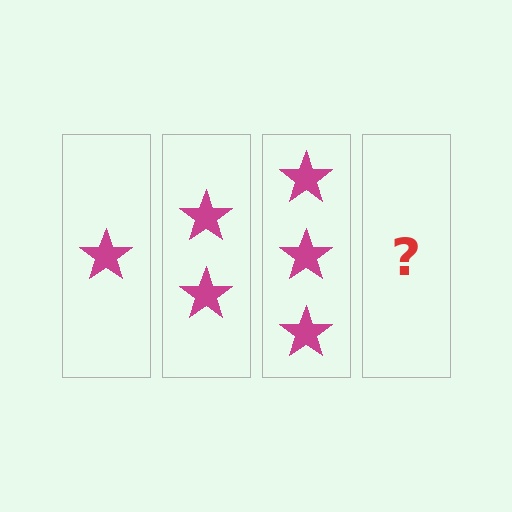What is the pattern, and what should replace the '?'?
The pattern is that each step adds one more star. The '?' should be 4 stars.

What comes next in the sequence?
The next element should be 4 stars.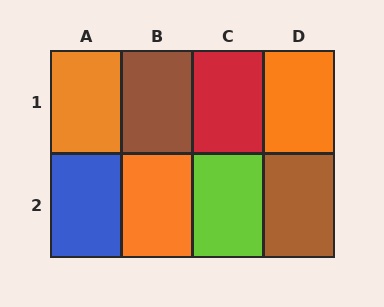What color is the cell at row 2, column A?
Blue.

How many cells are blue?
1 cell is blue.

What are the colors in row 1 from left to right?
Orange, brown, red, orange.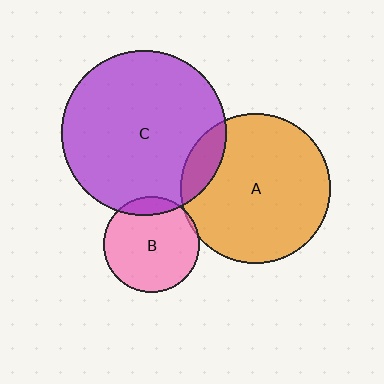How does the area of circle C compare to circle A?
Approximately 1.2 times.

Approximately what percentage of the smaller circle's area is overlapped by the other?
Approximately 10%.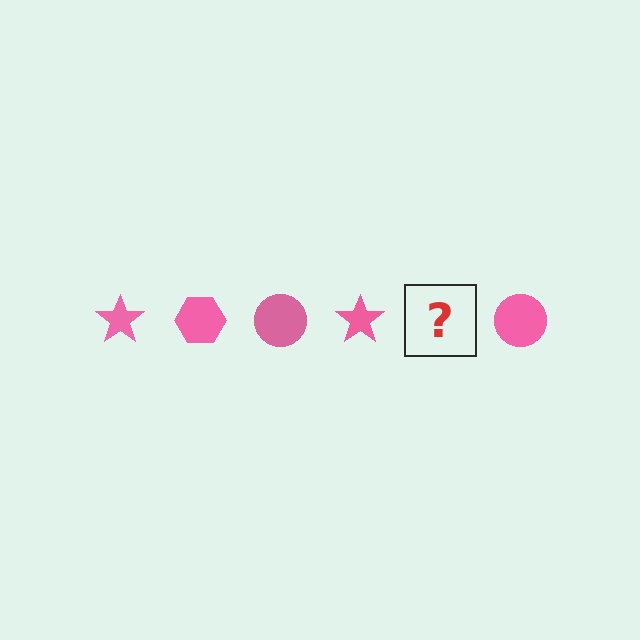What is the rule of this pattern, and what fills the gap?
The rule is that the pattern cycles through star, hexagon, circle shapes in pink. The gap should be filled with a pink hexagon.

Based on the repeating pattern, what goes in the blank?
The blank should be a pink hexagon.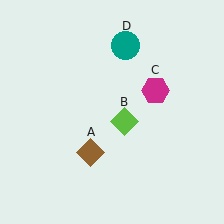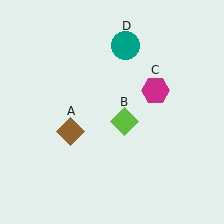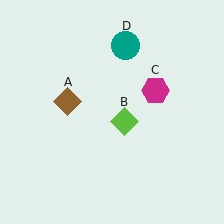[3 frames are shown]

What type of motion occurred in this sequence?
The brown diamond (object A) rotated clockwise around the center of the scene.